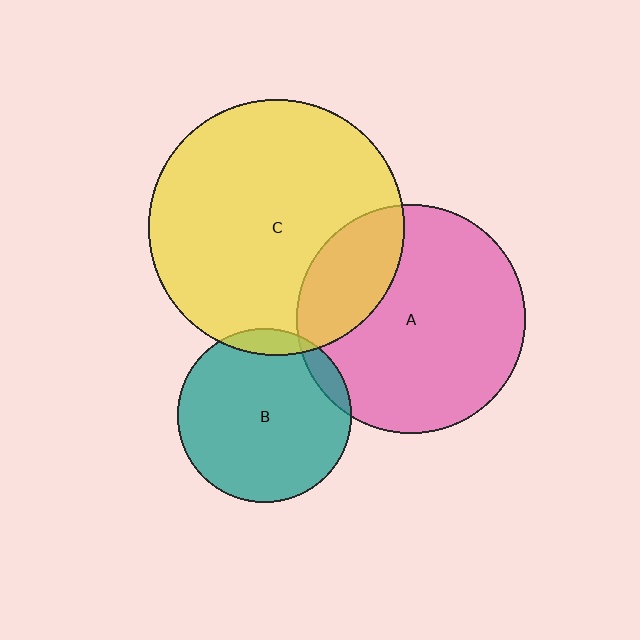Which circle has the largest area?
Circle C (yellow).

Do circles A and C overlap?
Yes.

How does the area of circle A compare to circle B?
Approximately 1.7 times.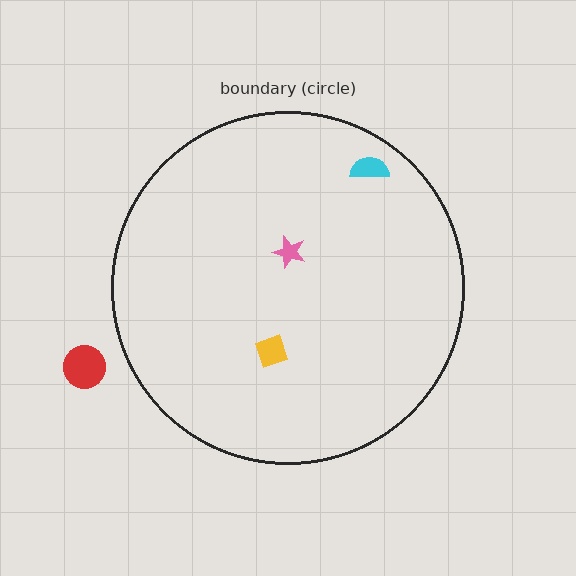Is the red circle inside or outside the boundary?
Outside.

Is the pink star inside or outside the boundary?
Inside.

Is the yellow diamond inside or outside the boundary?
Inside.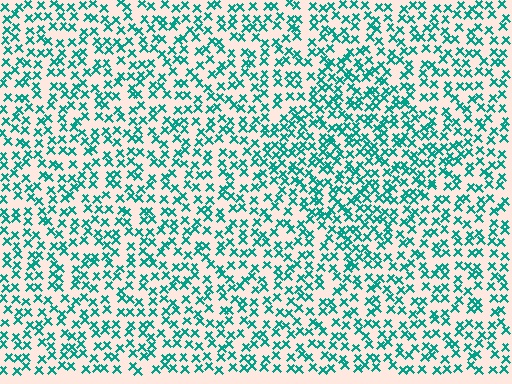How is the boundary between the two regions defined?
The boundary is defined by a change in element density (approximately 1.5x ratio). All elements are the same color, size, and shape.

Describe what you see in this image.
The image contains small teal elements arranged at two different densities. A diamond-shaped region is visible where the elements are more densely packed than the surrounding area.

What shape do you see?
I see a diamond.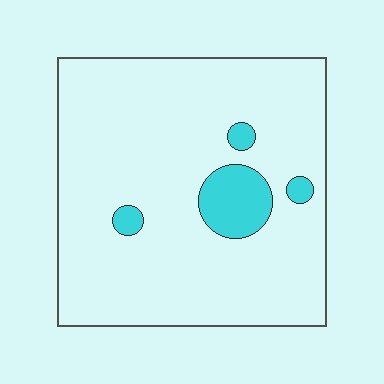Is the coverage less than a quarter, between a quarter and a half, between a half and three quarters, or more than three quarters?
Less than a quarter.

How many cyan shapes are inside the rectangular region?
4.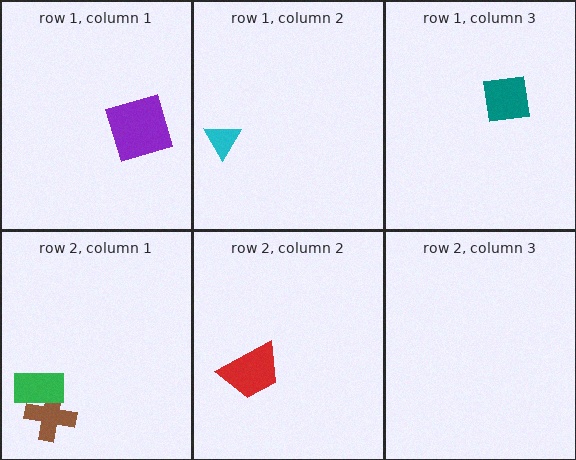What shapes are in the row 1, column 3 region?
The teal square.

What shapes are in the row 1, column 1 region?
The purple square.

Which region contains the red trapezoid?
The row 2, column 2 region.